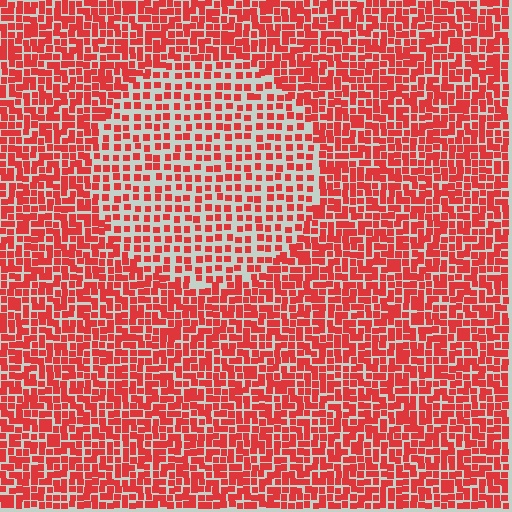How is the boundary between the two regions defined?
The boundary is defined by a change in element density (approximately 1.8x ratio). All elements are the same color, size, and shape.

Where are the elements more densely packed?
The elements are more densely packed outside the circle boundary.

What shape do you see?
I see a circle.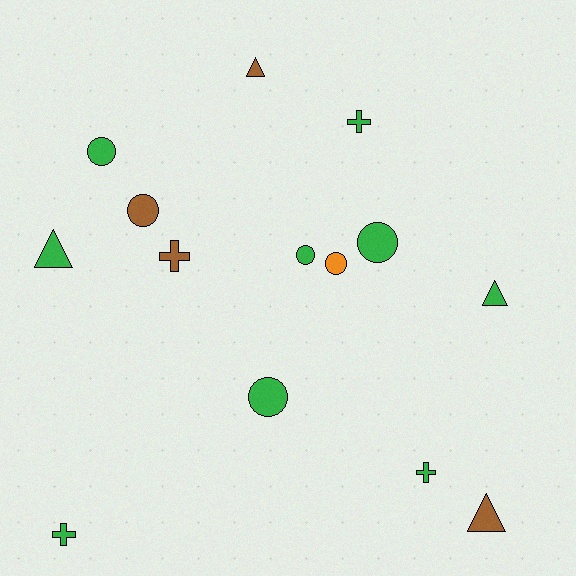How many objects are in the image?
There are 14 objects.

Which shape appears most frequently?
Circle, with 6 objects.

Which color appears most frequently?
Green, with 9 objects.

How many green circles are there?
There are 4 green circles.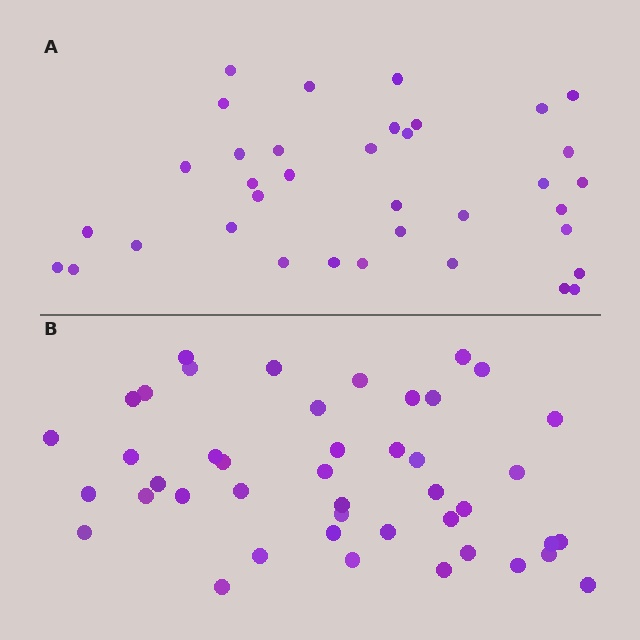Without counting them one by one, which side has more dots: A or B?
Region B (the bottom region) has more dots.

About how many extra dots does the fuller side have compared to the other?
Region B has roughly 8 or so more dots than region A.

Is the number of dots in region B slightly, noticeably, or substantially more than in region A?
Region B has only slightly more — the two regions are fairly close. The ratio is roughly 1.2 to 1.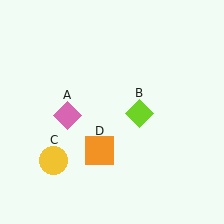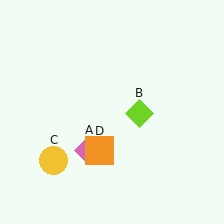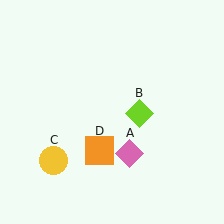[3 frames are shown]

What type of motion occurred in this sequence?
The pink diamond (object A) rotated counterclockwise around the center of the scene.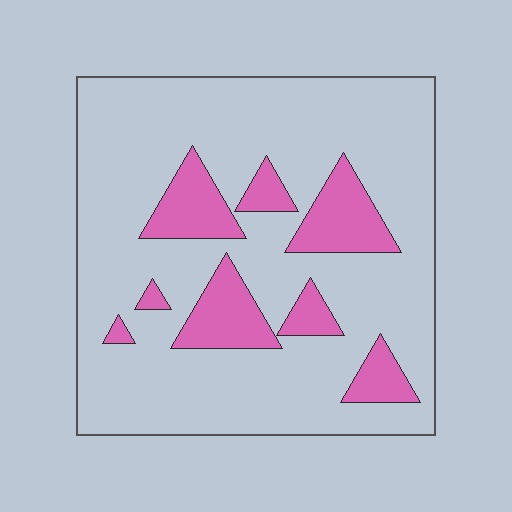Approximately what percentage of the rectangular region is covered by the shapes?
Approximately 20%.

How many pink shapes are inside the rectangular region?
8.